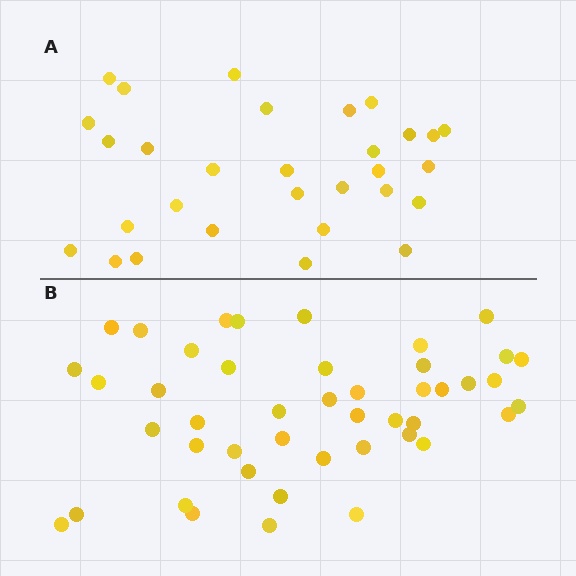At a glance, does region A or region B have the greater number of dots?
Region B (the bottom region) has more dots.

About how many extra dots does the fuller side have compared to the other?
Region B has approximately 15 more dots than region A.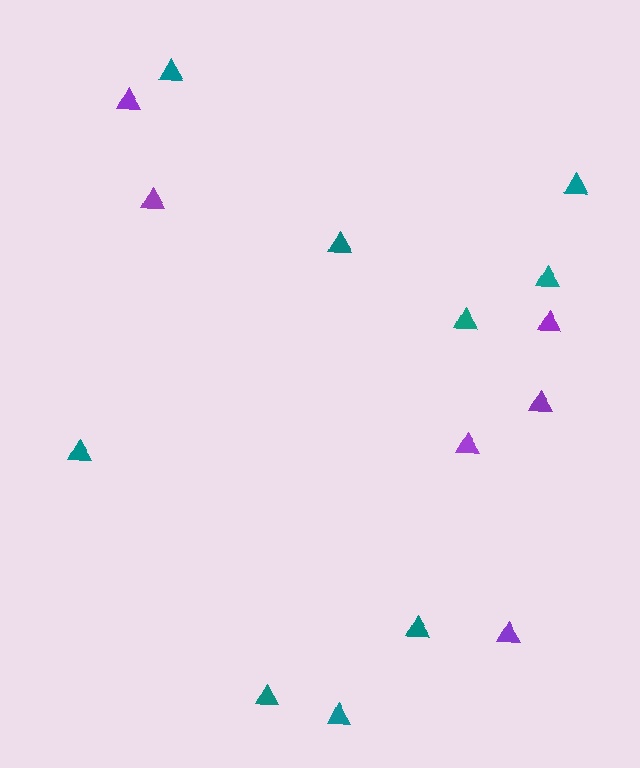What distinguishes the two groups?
There are 2 groups: one group of teal triangles (9) and one group of purple triangles (6).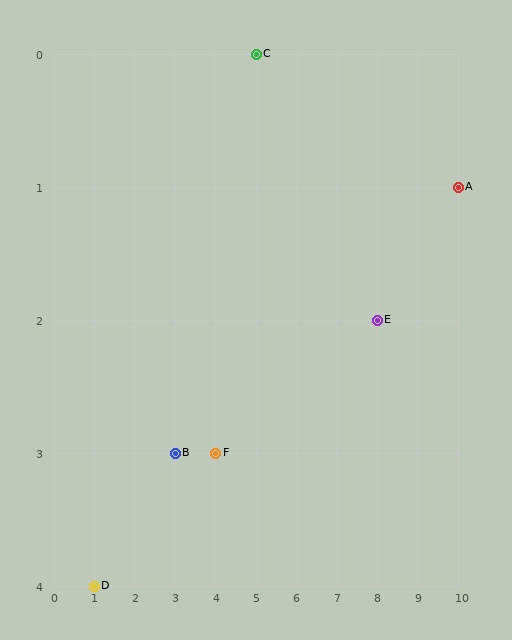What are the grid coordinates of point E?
Point E is at grid coordinates (8, 2).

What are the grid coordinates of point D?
Point D is at grid coordinates (1, 4).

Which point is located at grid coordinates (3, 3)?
Point B is at (3, 3).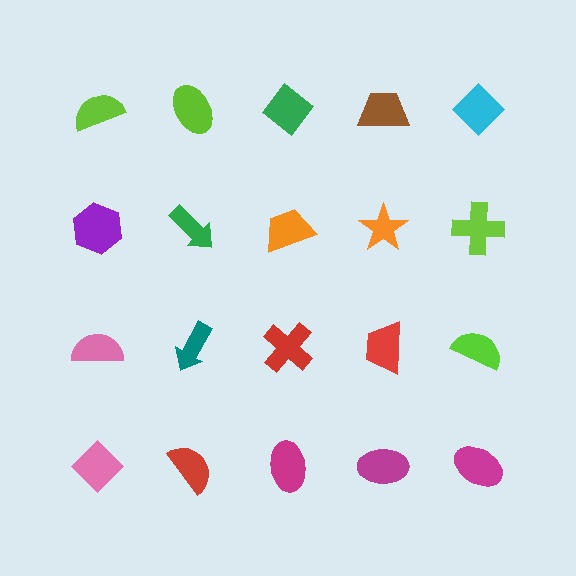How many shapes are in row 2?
5 shapes.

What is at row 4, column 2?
A red semicircle.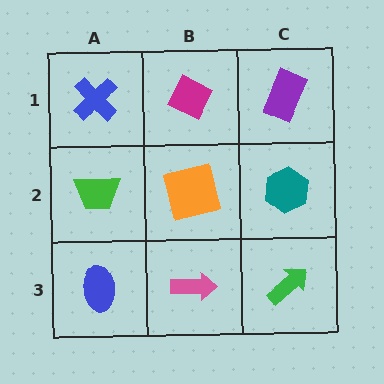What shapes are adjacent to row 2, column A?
A blue cross (row 1, column A), a blue ellipse (row 3, column A), an orange square (row 2, column B).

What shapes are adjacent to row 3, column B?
An orange square (row 2, column B), a blue ellipse (row 3, column A), a green arrow (row 3, column C).